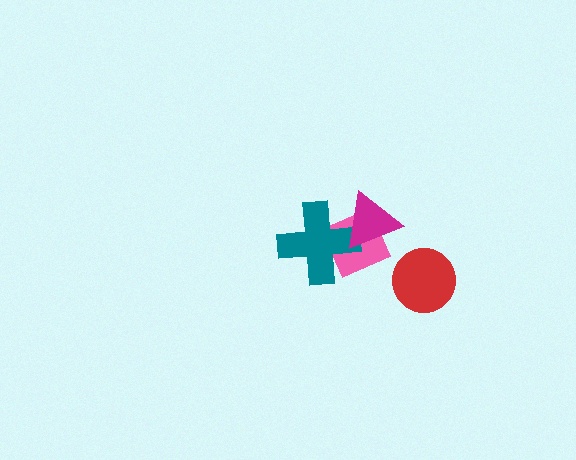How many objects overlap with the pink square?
2 objects overlap with the pink square.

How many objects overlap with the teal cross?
2 objects overlap with the teal cross.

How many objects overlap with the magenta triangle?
2 objects overlap with the magenta triangle.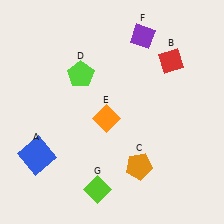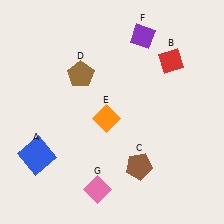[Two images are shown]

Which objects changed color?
C changed from orange to brown. D changed from lime to brown. G changed from lime to pink.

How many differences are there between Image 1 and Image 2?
There are 3 differences between the two images.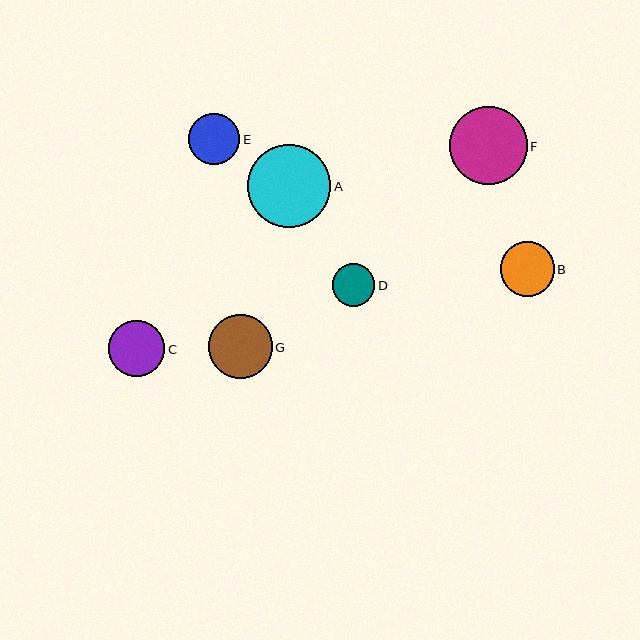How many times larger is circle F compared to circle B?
Circle F is approximately 1.4 times the size of circle B.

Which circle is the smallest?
Circle D is the smallest with a size of approximately 43 pixels.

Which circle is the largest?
Circle A is the largest with a size of approximately 83 pixels.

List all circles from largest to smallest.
From largest to smallest: A, F, G, C, B, E, D.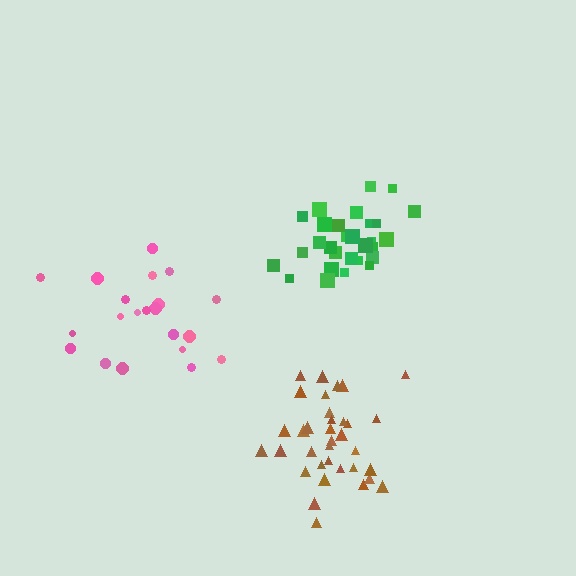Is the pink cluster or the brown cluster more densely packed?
Brown.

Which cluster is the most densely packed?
Brown.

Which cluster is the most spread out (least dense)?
Pink.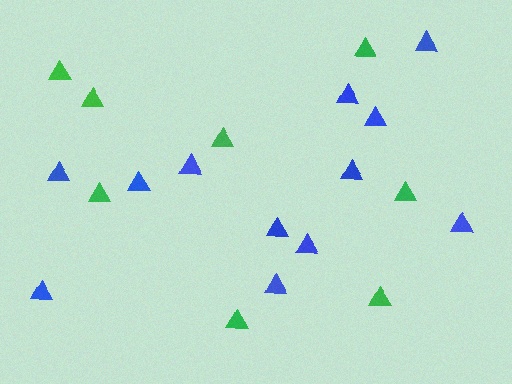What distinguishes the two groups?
There are 2 groups: one group of blue triangles (12) and one group of green triangles (8).